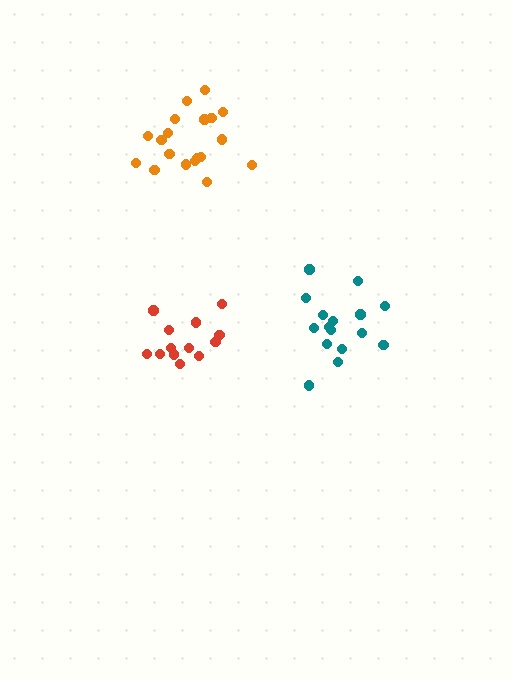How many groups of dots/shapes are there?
There are 3 groups.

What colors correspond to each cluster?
The clusters are colored: red, orange, teal.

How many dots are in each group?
Group 1: 13 dots, Group 2: 19 dots, Group 3: 16 dots (48 total).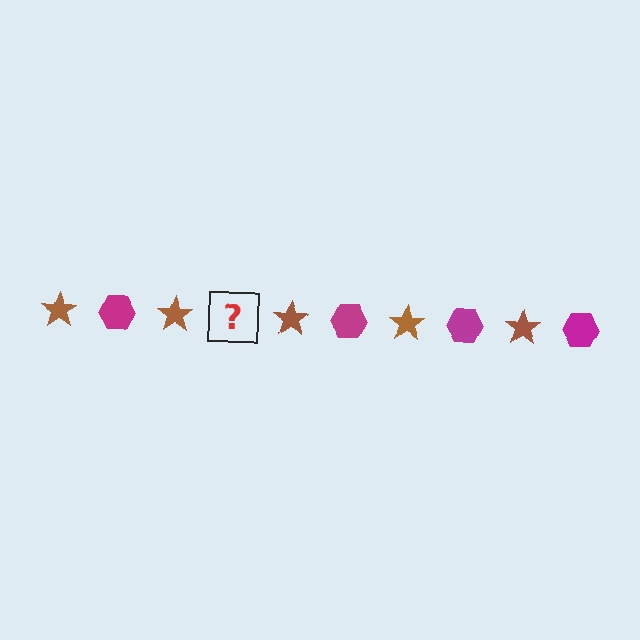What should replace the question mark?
The question mark should be replaced with a magenta hexagon.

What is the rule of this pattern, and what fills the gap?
The rule is that the pattern alternates between brown star and magenta hexagon. The gap should be filled with a magenta hexagon.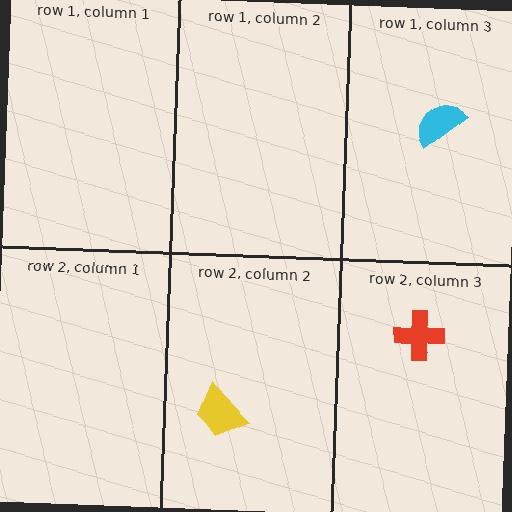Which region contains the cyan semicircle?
The row 1, column 3 region.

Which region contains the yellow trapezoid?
The row 2, column 2 region.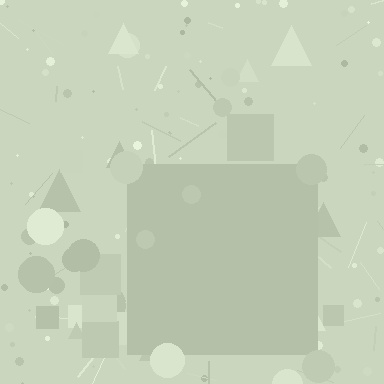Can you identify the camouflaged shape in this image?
The camouflaged shape is a square.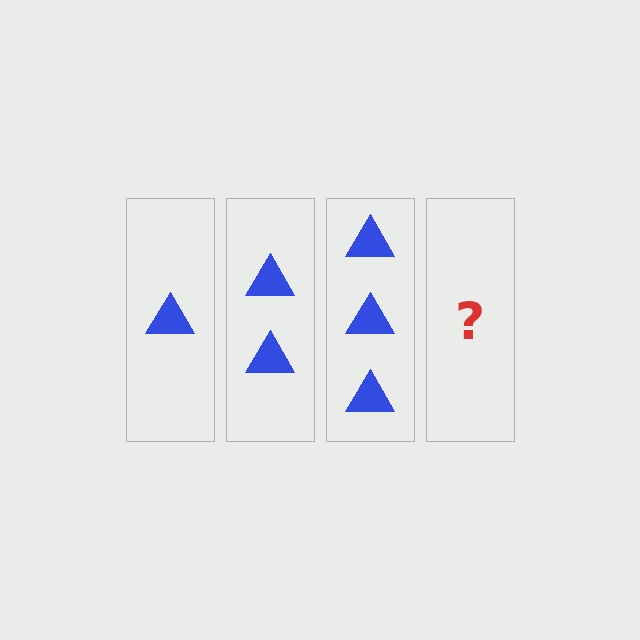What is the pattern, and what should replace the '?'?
The pattern is that each step adds one more triangle. The '?' should be 4 triangles.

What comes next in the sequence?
The next element should be 4 triangles.